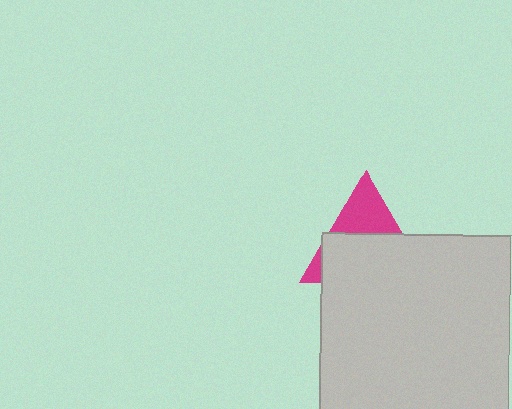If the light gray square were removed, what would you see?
You would see the complete magenta triangle.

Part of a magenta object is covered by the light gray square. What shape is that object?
It is a triangle.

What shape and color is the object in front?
The object in front is a light gray square.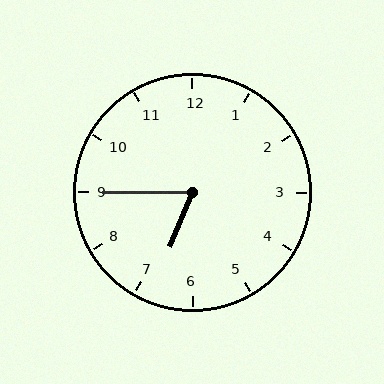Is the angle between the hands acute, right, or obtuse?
It is acute.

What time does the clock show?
6:45.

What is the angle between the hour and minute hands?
Approximately 68 degrees.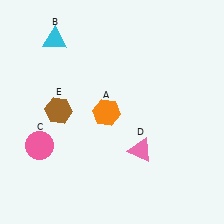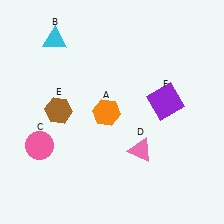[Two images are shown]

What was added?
A purple square (F) was added in Image 2.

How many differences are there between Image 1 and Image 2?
There is 1 difference between the two images.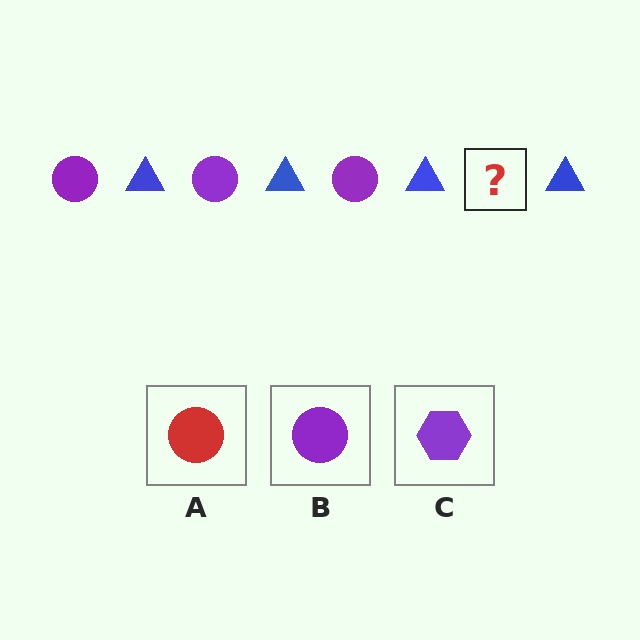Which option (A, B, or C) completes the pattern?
B.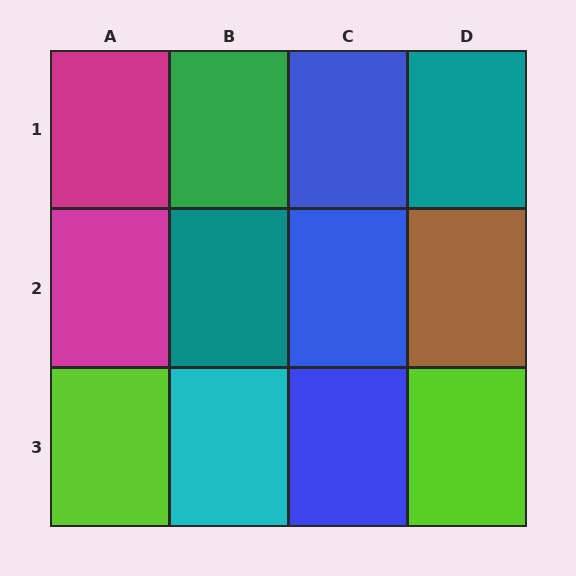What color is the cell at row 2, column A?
Magenta.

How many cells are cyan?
1 cell is cyan.